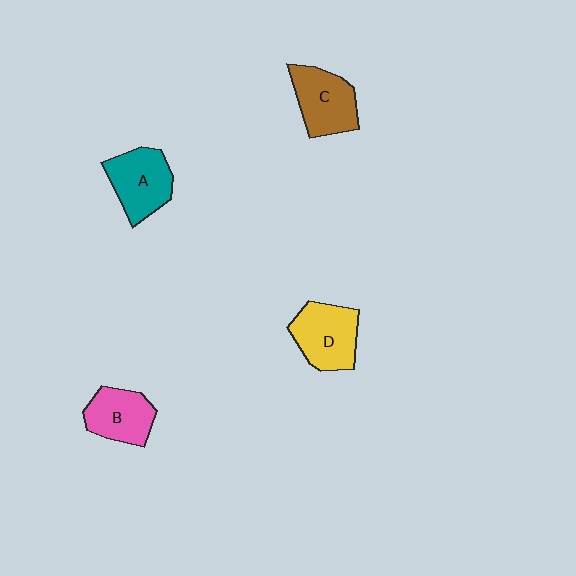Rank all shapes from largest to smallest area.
From largest to smallest: D (yellow), A (teal), C (brown), B (pink).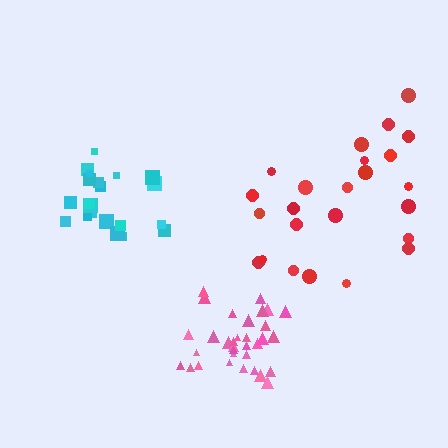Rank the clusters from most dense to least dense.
pink, cyan, red.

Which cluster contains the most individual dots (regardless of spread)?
Pink (33).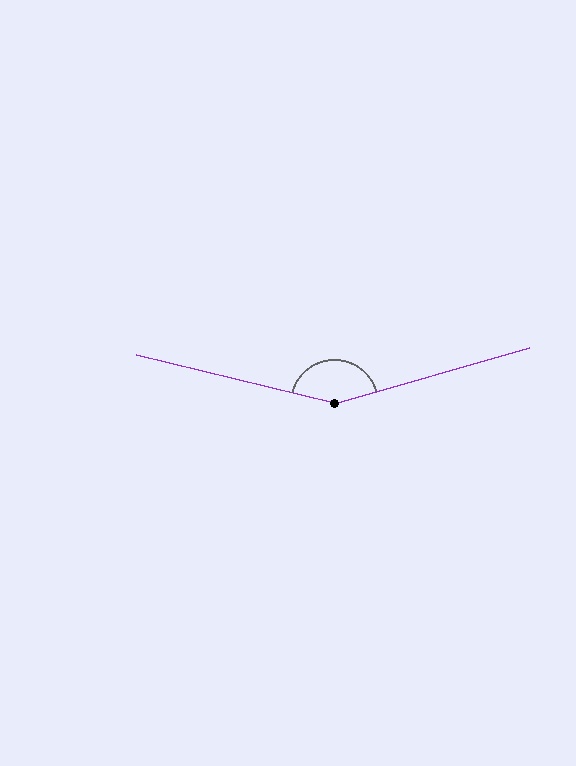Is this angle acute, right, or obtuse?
It is obtuse.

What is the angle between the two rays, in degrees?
Approximately 150 degrees.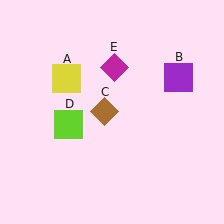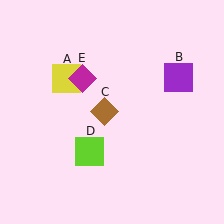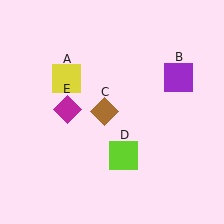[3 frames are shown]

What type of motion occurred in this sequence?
The lime square (object D), magenta diamond (object E) rotated counterclockwise around the center of the scene.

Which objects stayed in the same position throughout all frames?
Yellow square (object A) and purple square (object B) and brown diamond (object C) remained stationary.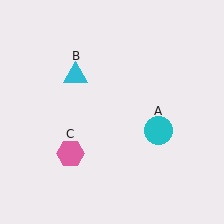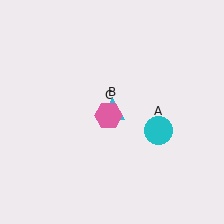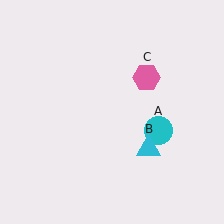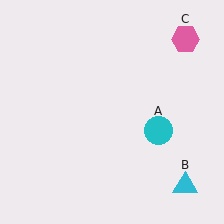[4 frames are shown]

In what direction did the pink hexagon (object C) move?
The pink hexagon (object C) moved up and to the right.